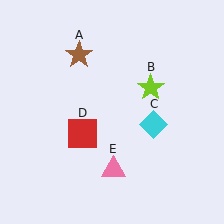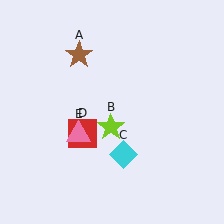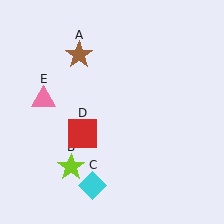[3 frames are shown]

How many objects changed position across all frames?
3 objects changed position: lime star (object B), cyan diamond (object C), pink triangle (object E).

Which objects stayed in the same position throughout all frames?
Brown star (object A) and red square (object D) remained stationary.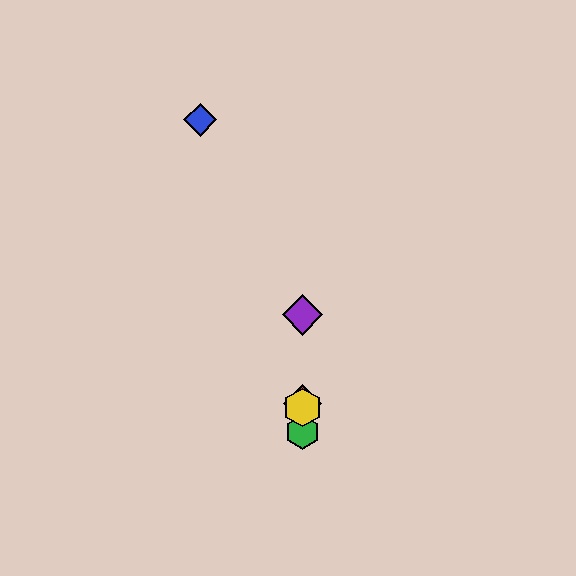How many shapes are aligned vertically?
4 shapes (the red diamond, the green hexagon, the yellow hexagon, the purple diamond) are aligned vertically.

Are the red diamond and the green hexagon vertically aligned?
Yes, both are at x≈302.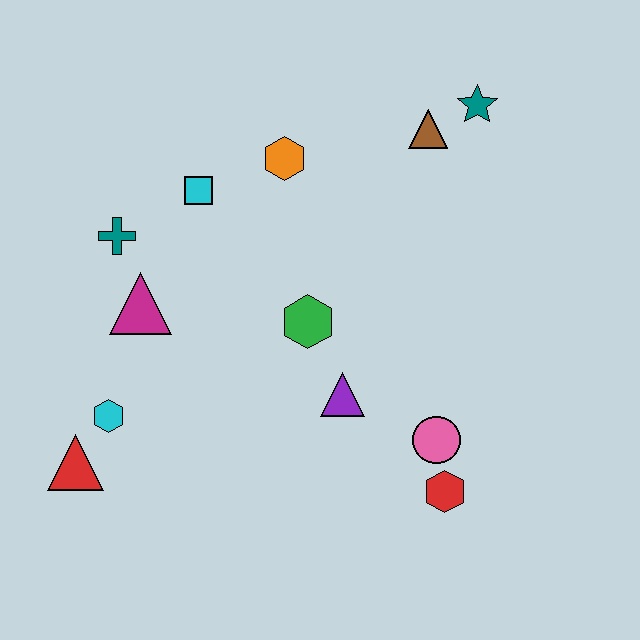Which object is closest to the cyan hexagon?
The red triangle is closest to the cyan hexagon.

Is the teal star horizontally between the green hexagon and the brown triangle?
No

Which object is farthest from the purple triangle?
The teal star is farthest from the purple triangle.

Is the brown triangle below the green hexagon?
No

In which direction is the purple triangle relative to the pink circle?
The purple triangle is to the left of the pink circle.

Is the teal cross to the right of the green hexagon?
No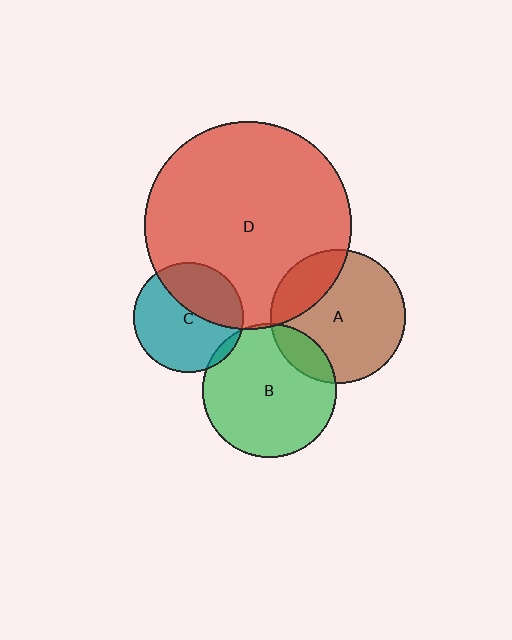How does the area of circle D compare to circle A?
Approximately 2.4 times.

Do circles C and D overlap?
Yes.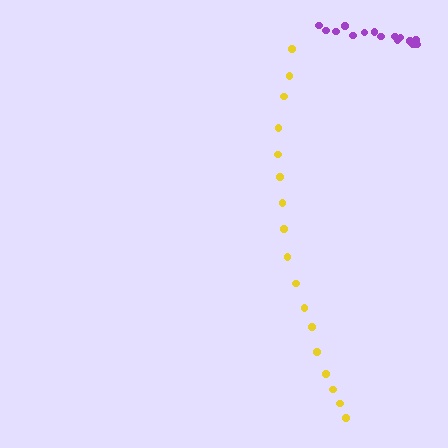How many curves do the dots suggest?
There are 2 distinct paths.